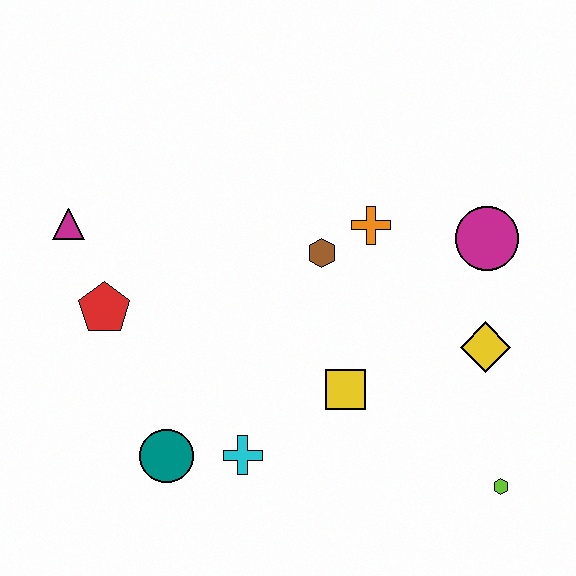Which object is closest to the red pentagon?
The magenta triangle is closest to the red pentagon.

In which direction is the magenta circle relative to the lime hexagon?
The magenta circle is above the lime hexagon.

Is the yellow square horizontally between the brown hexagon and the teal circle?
No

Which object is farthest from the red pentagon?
The lime hexagon is farthest from the red pentagon.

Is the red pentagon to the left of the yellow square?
Yes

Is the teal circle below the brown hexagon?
Yes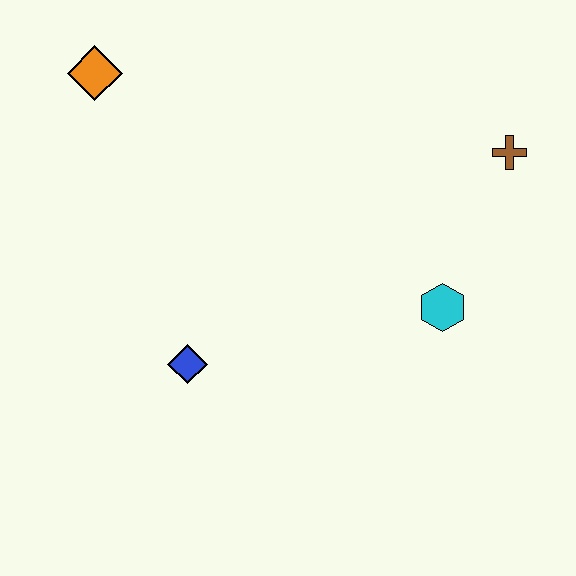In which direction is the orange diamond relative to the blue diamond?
The orange diamond is above the blue diamond.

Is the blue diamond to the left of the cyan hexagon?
Yes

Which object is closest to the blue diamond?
The cyan hexagon is closest to the blue diamond.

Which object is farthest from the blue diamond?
The brown cross is farthest from the blue diamond.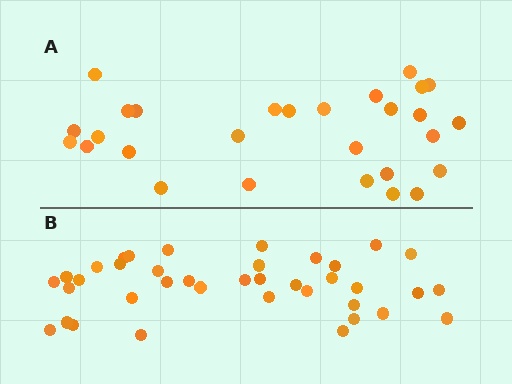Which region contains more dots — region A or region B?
Region B (the bottom region) has more dots.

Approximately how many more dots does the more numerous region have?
Region B has roughly 10 or so more dots than region A.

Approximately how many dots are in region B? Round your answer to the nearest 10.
About 40 dots. (The exact count is 38, which rounds to 40.)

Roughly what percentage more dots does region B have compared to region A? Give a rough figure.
About 35% more.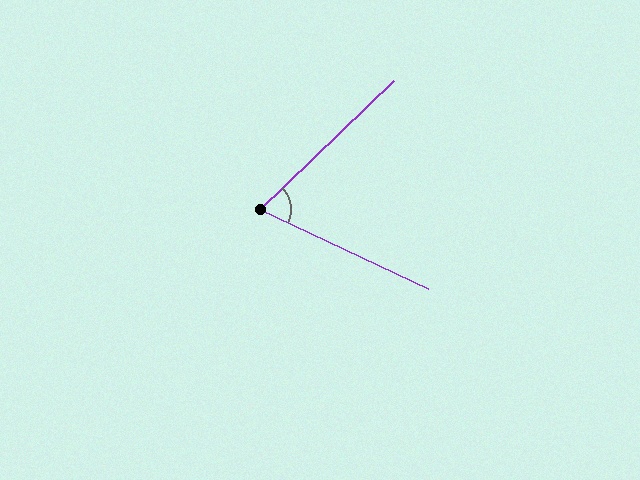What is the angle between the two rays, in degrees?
Approximately 69 degrees.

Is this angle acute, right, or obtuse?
It is acute.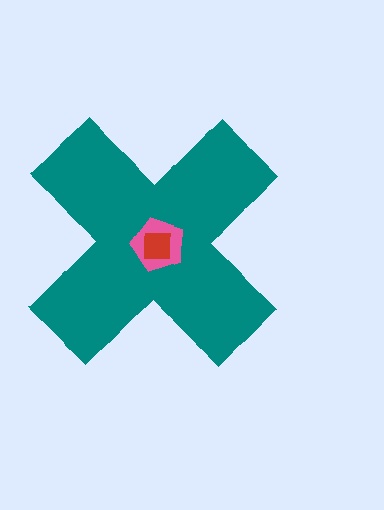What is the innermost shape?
The red square.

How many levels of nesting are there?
3.